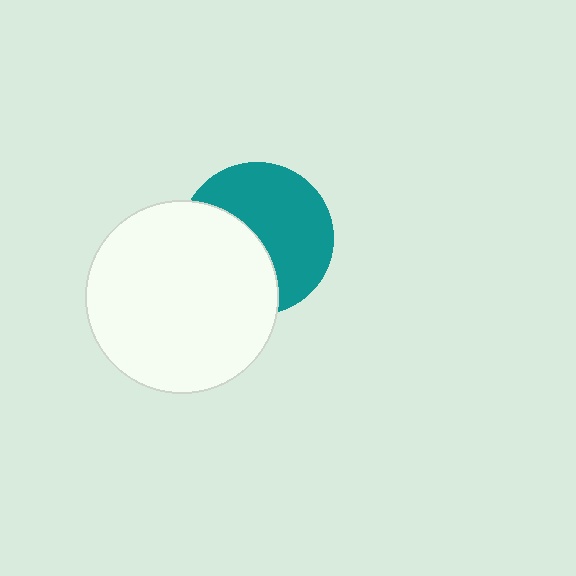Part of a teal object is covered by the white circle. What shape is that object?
It is a circle.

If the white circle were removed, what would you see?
You would see the complete teal circle.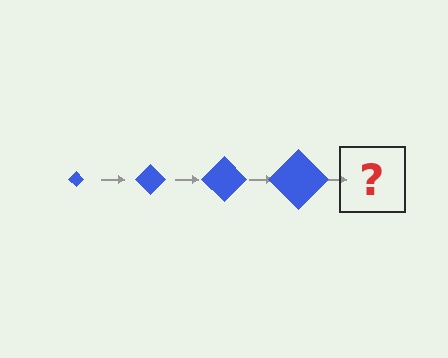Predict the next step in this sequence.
The next step is a blue diamond, larger than the previous one.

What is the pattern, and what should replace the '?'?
The pattern is that the diamond gets progressively larger each step. The '?' should be a blue diamond, larger than the previous one.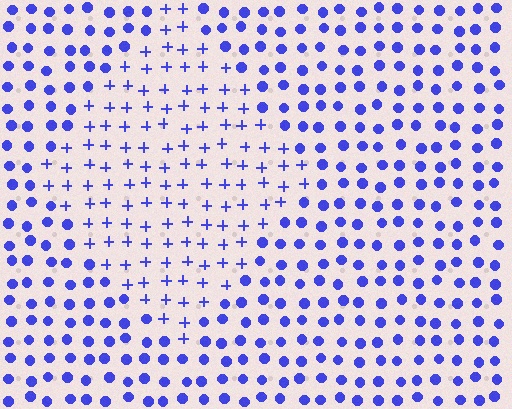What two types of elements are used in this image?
The image uses plus signs inside the diamond region and circles outside it.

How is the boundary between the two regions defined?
The boundary is defined by a change in element shape: plus signs inside vs. circles outside. All elements share the same color and spacing.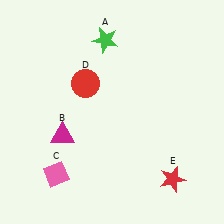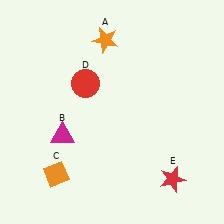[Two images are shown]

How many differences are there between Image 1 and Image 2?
There are 2 differences between the two images.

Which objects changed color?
A changed from green to orange. C changed from pink to orange.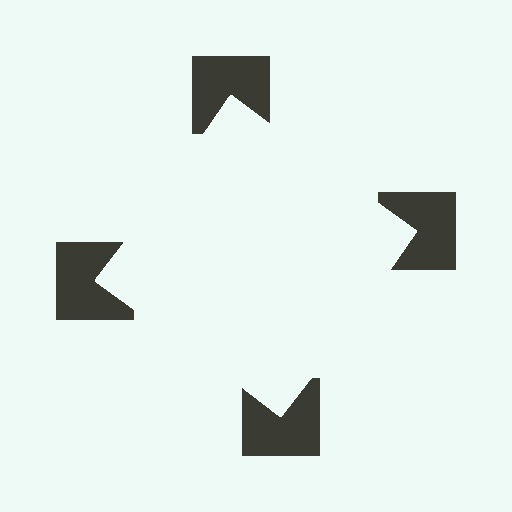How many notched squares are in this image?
There are 4 — one at each vertex of the illusory square.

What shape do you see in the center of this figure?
An illusory square — its edges are inferred from the aligned wedge cuts in the notched squares, not physically drawn.